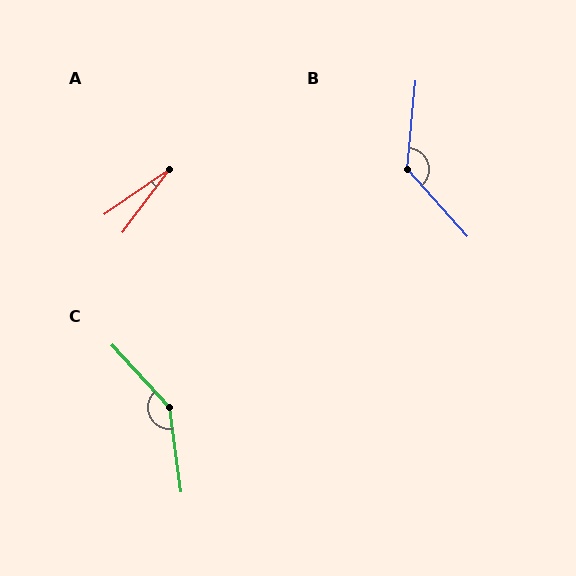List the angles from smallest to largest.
A (18°), B (132°), C (145°).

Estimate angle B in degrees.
Approximately 132 degrees.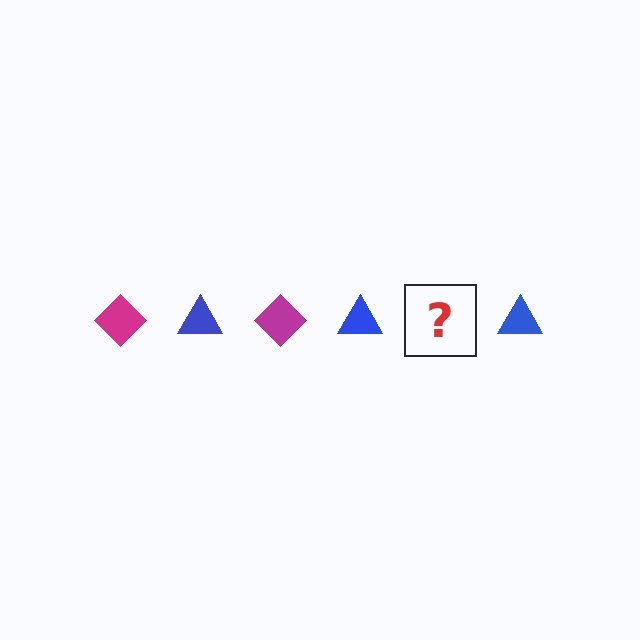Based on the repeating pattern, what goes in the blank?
The blank should be a magenta diamond.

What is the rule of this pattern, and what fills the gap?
The rule is that the pattern alternates between magenta diamond and blue triangle. The gap should be filled with a magenta diamond.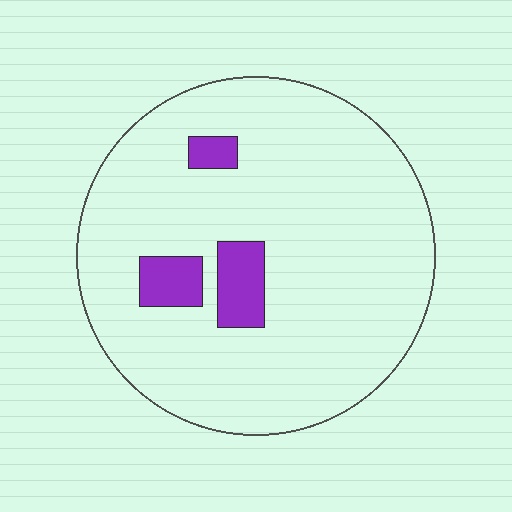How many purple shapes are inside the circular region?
3.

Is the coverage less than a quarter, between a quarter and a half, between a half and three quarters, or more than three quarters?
Less than a quarter.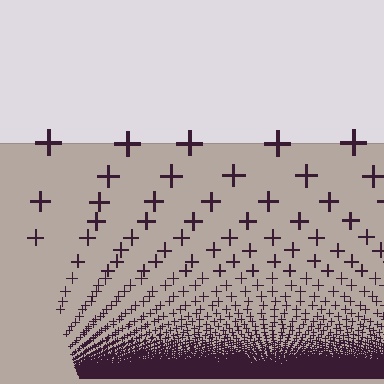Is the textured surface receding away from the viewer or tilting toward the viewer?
The surface appears to tilt toward the viewer. Texture elements get larger and sparser toward the top.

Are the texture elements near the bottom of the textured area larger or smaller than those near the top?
Smaller. The gradient is inverted — elements near the bottom are smaller and denser.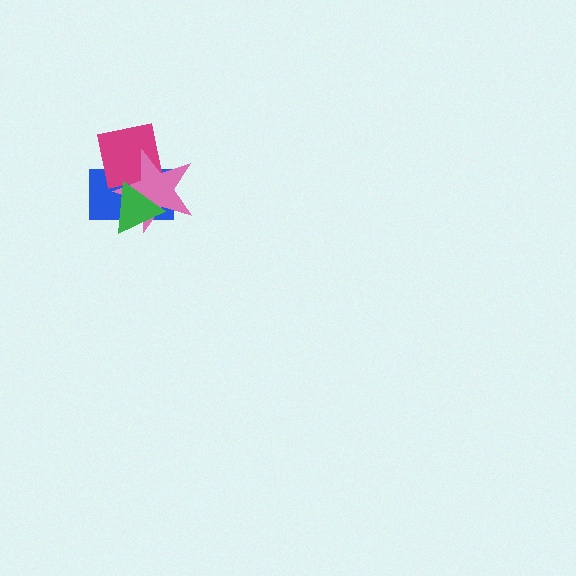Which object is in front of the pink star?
The green triangle is in front of the pink star.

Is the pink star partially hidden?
Yes, it is partially covered by another shape.